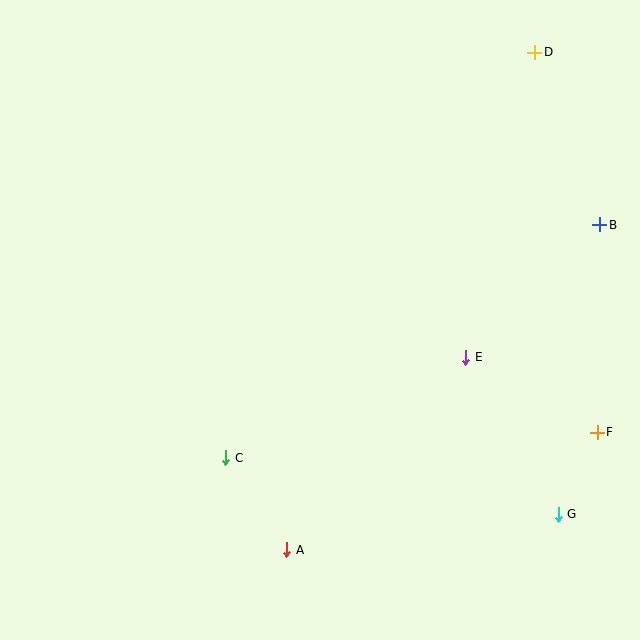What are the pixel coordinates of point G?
Point G is at (558, 514).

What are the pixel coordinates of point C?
Point C is at (226, 458).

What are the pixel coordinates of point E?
Point E is at (466, 357).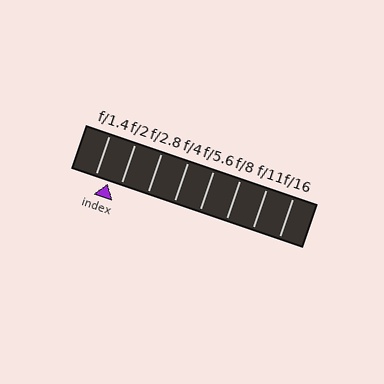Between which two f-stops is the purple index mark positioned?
The index mark is between f/1.4 and f/2.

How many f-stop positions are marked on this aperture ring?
There are 8 f-stop positions marked.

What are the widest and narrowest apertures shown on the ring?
The widest aperture shown is f/1.4 and the narrowest is f/16.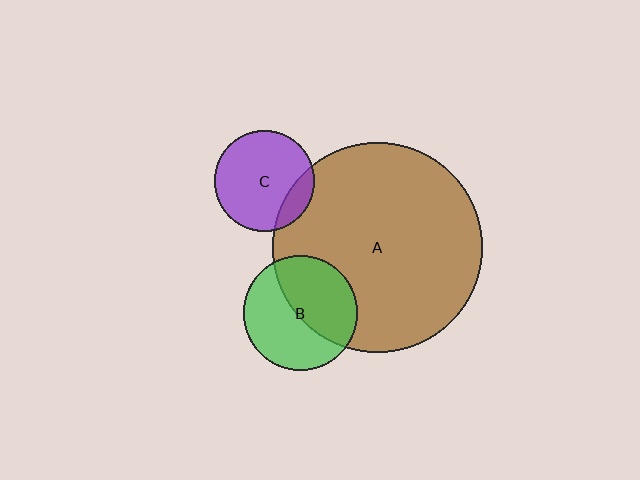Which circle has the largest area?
Circle A (brown).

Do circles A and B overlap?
Yes.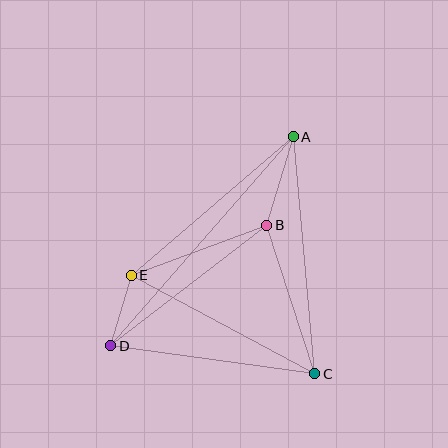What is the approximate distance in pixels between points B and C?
The distance between B and C is approximately 156 pixels.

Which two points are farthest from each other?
Points A and D are farthest from each other.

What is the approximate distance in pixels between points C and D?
The distance between C and D is approximately 206 pixels.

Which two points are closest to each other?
Points D and E are closest to each other.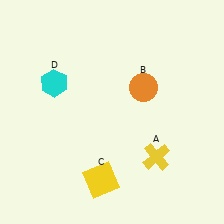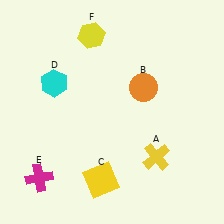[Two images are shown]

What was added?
A magenta cross (E), a yellow hexagon (F) were added in Image 2.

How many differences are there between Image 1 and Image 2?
There are 2 differences between the two images.